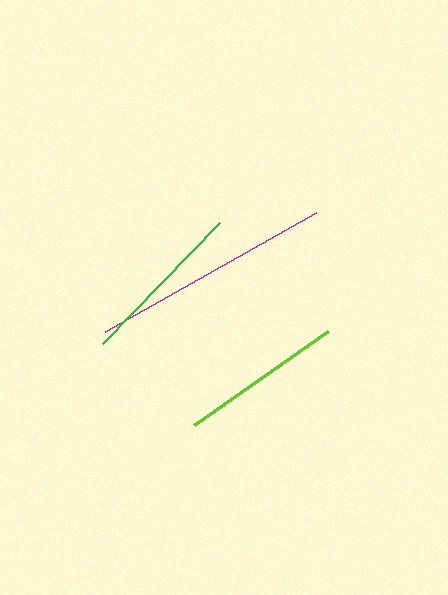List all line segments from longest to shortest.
From longest to shortest: magenta, green, lime.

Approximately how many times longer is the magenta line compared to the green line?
The magenta line is approximately 1.4 times the length of the green line.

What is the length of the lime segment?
The lime segment is approximately 163 pixels long.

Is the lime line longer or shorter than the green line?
The green line is longer than the lime line.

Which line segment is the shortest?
The lime line is the shortest at approximately 163 pixels.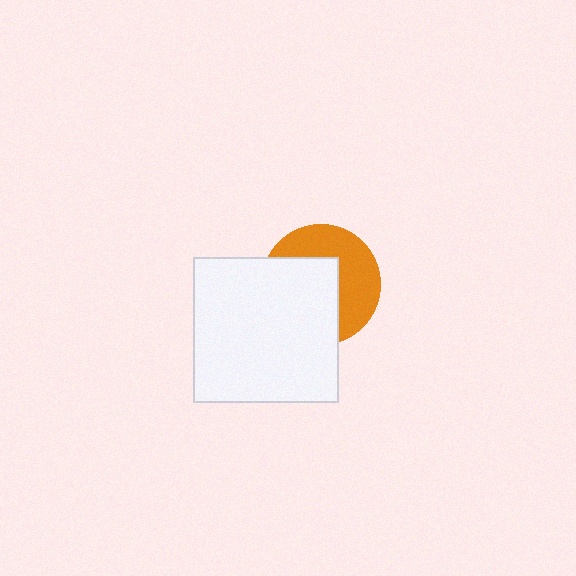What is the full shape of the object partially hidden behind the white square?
The partially hidden object is an orange circle.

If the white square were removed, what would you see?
You would see the complete orange circle.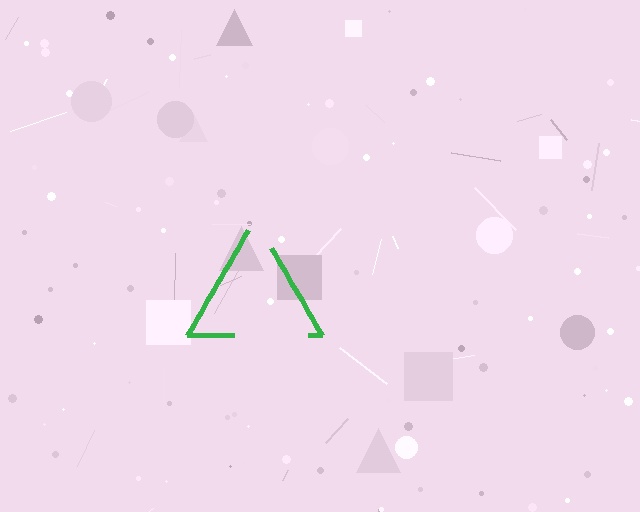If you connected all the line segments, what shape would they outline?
They would outline a triangle.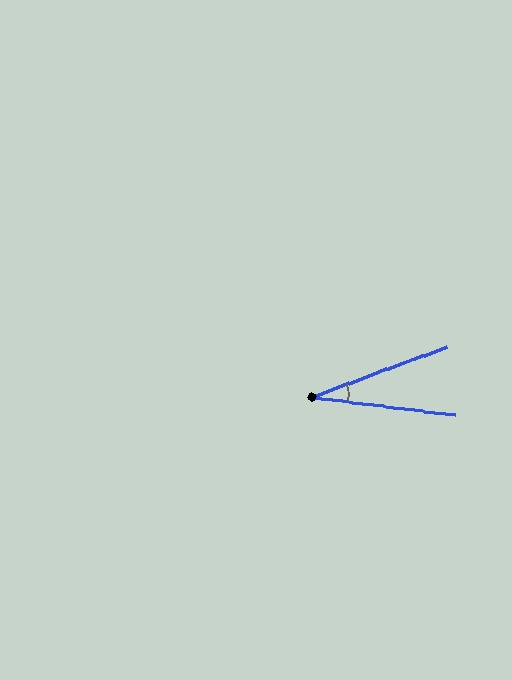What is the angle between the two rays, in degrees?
Approximately 27 degrees.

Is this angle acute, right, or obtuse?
It is acute.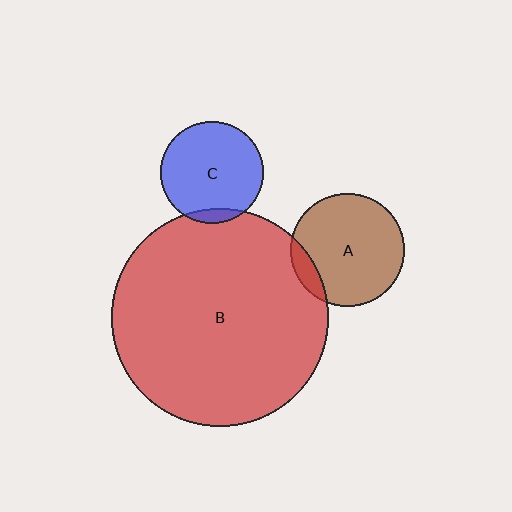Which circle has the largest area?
Circle B (red).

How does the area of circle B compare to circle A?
Approximately 3.7 times.